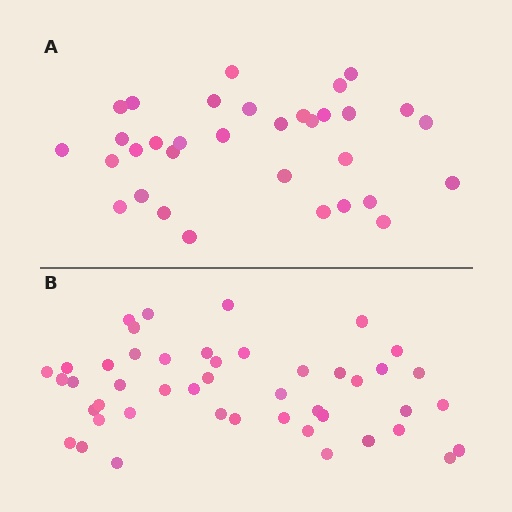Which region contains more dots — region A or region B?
Region B (the bottom region) has more dots.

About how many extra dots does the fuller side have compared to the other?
Region B has approximately 15 more dots than region A.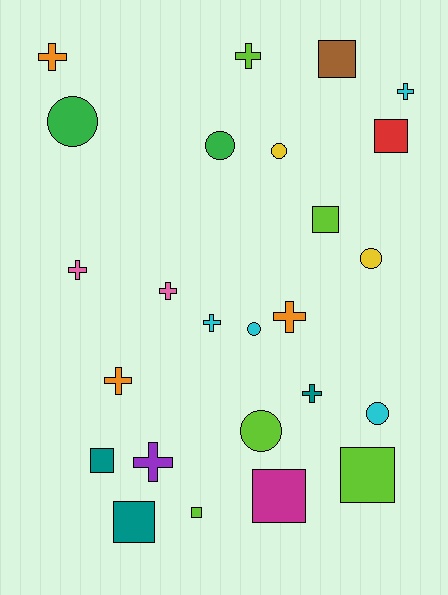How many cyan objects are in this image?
There are 4 cyan objects.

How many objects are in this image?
There are 25 objects.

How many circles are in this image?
There are 7 circles.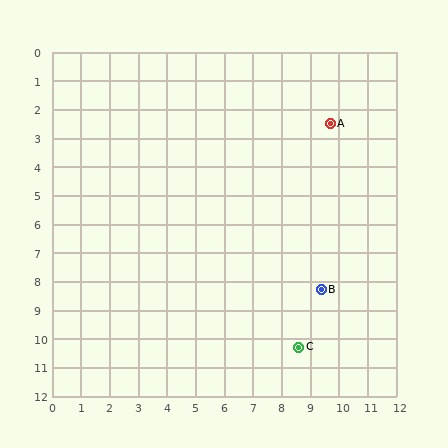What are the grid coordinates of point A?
Point A is at approximately (9.7, 2.5).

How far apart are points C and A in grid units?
Points C and A are about 7.9 grid units apart.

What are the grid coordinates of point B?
Point B is at approximately (9.4, 8.3).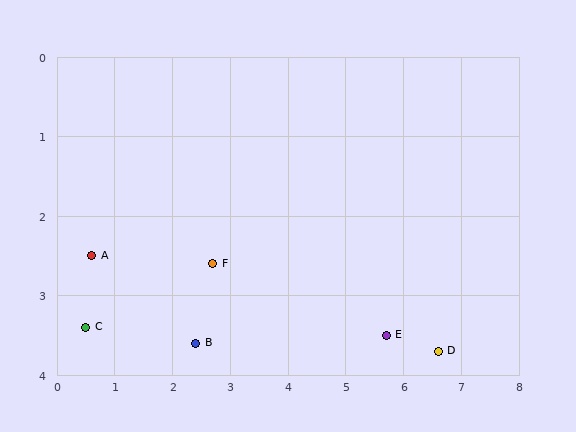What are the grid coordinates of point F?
Point F is at approximately (2.7, 2.6).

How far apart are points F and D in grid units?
Points F and D are about 4.1 grid units apart.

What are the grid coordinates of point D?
Point D is at approximately (6.6, 3.7).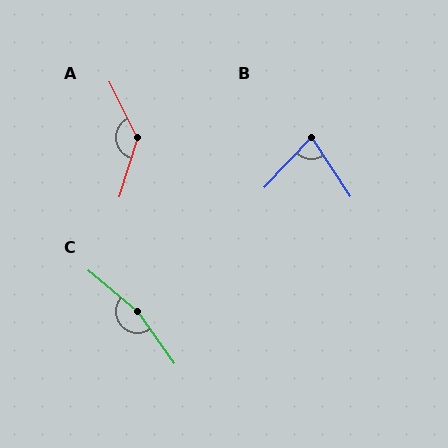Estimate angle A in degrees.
Approximately 136 degrees.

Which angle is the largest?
C, at approximately 164 degrees.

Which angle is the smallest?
B, at approximately 76 degrees.